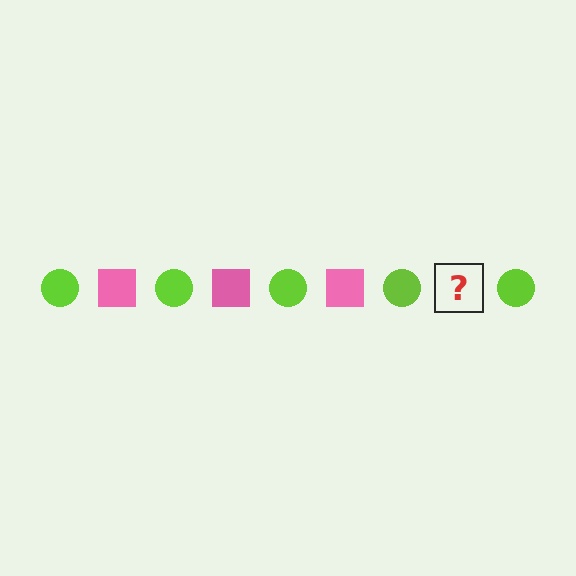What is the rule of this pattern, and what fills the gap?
The rule is that the pattern alternates between lime circle and pink square. The gap should be filled with a pink square.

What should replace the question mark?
The question mark should be replaced with a pink square.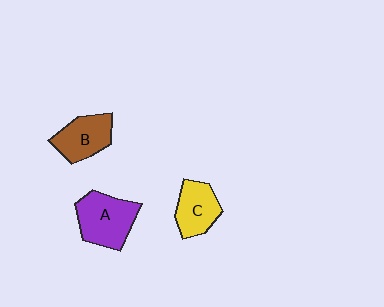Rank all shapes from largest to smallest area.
From largest to smallest: A (purple), B (brown), C (yellow).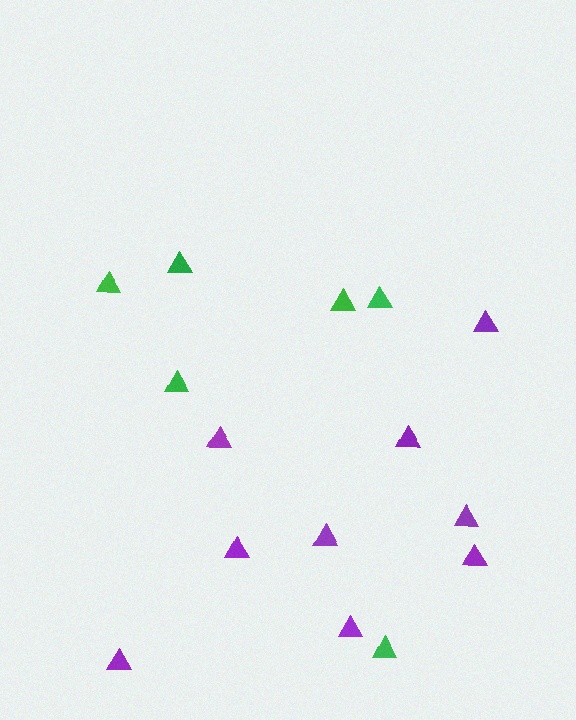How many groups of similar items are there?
There are 2 groups: one group of green triangles (6) and one group of purple triangles (9).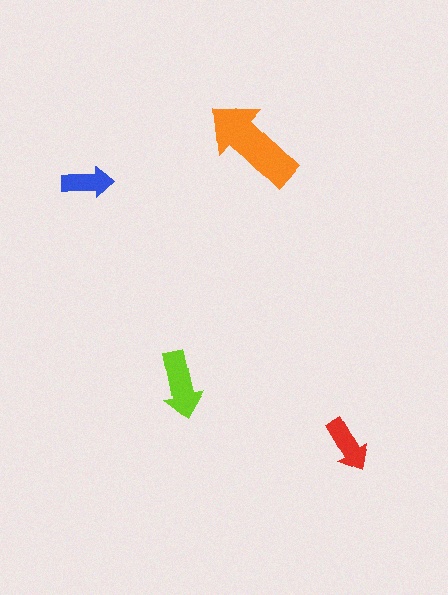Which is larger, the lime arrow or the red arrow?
The lime one.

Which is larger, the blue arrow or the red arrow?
The red one.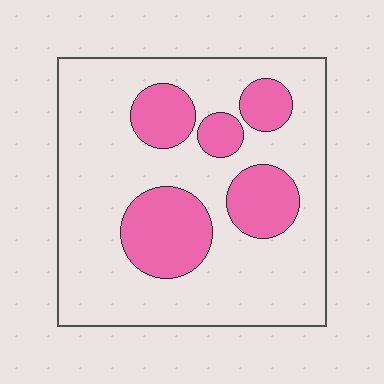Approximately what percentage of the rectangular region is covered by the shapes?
Approximately 25%.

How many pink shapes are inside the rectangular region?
5.